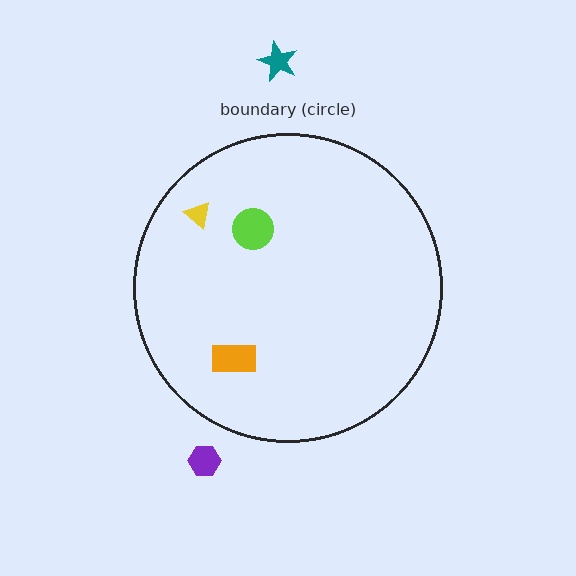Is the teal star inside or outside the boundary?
Outside.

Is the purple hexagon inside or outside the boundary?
Outside.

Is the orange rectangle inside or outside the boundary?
Inside.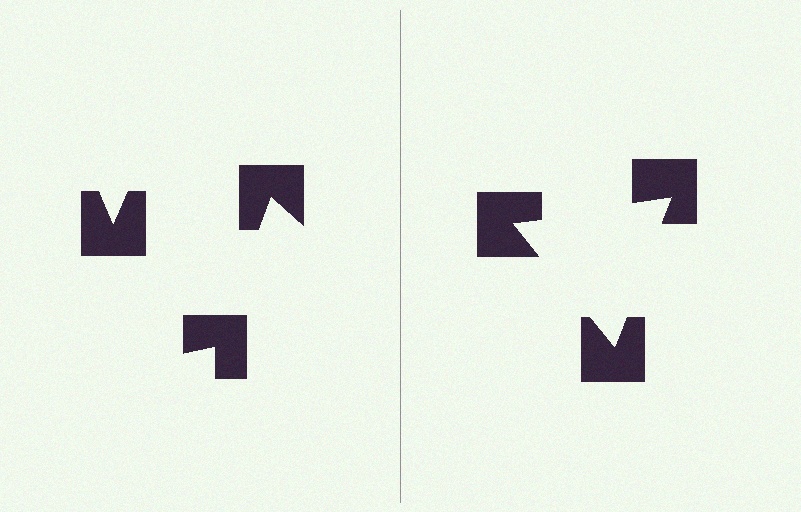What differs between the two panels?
The notched squares are positioned identically on both sides; only the wedge orientations differ. On the right they align to a triangle; on the left they are misaligned.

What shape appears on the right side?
An illusory triangle.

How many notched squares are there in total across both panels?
6 — 3 on each side.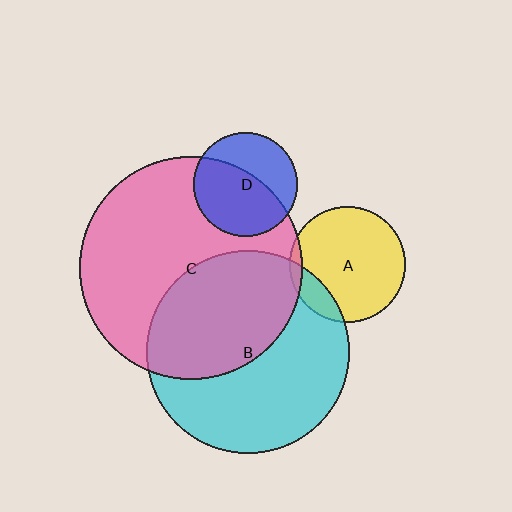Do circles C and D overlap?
Yes.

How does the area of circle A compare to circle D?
Approximately 1.3 times.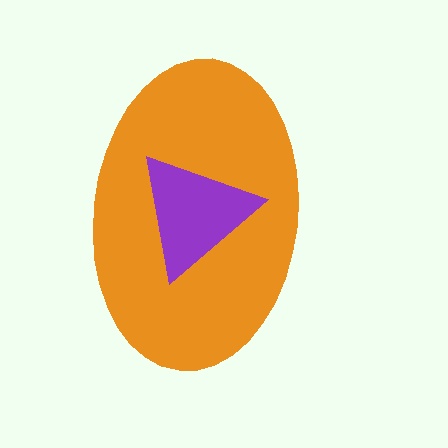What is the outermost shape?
The orange ellipse.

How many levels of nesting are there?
2.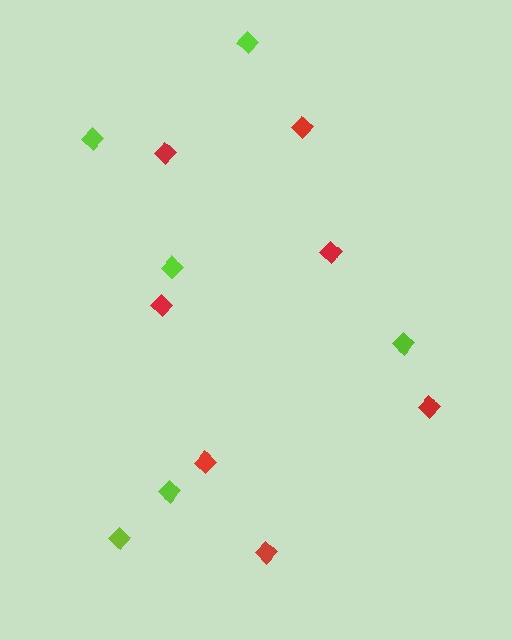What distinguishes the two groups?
There are 2 groups: one group of lime diamonds (6) and one group of red diamonds (7).